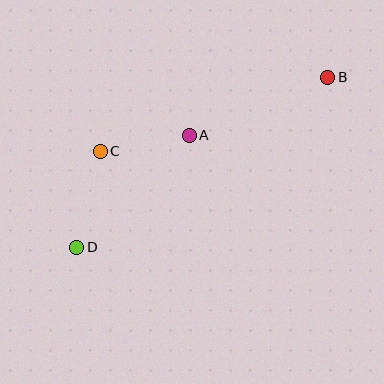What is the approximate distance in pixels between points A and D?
The distance between A and D is approximately 159 pixels.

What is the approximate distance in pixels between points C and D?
The distance between C and D is approximately 99 pixels.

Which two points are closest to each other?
Points A and C are closest to each other.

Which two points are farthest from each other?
Points B and D are farthest from each other.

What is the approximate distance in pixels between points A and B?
The distance between A and B is approximately 150 pixels.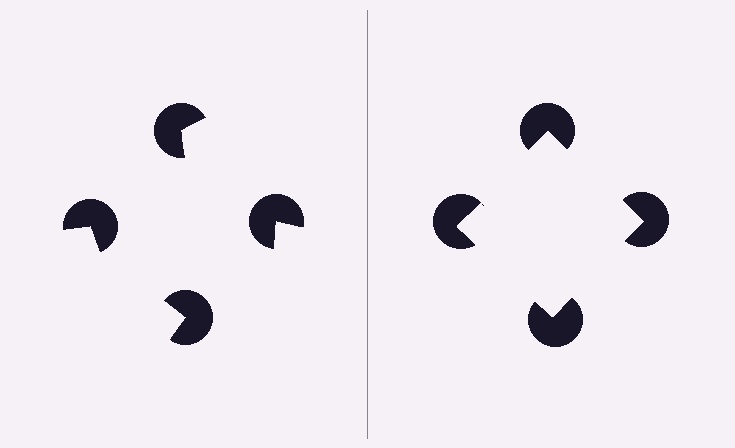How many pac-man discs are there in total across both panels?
8 — 4 on each side.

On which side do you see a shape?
An illusory square appears on the right side. On the left side the wedge cuts are rotated, so no coherent shape forms.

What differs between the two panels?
The pac-man discs are positioned identically on both sides; only the wedge orientations differ. On the right they align to a square; on the left they are misaligned.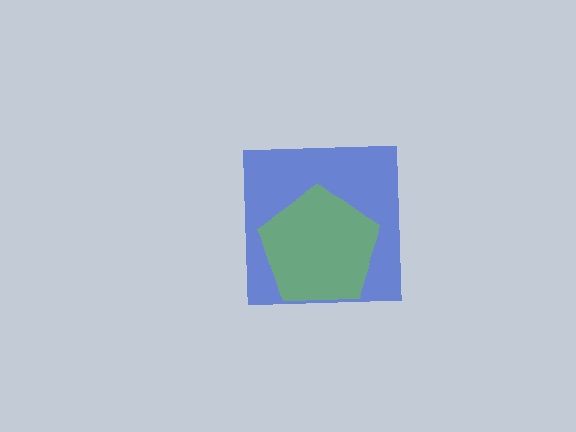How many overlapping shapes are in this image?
There are 2 overlapping shapes in the image.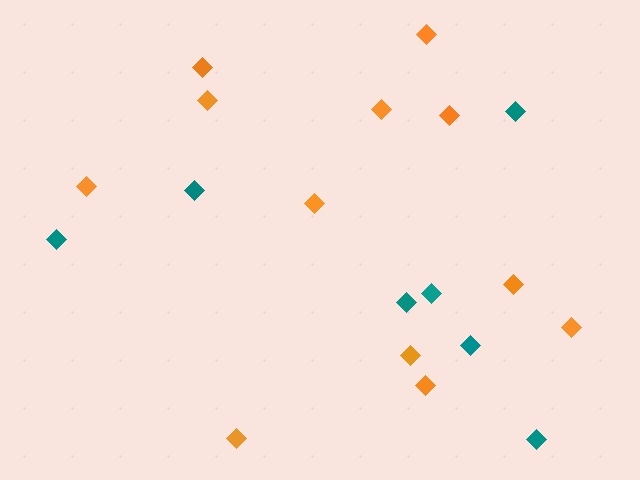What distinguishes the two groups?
There are 2 groups: one group of teal diamonds (7) and one group of orange diamonds (12).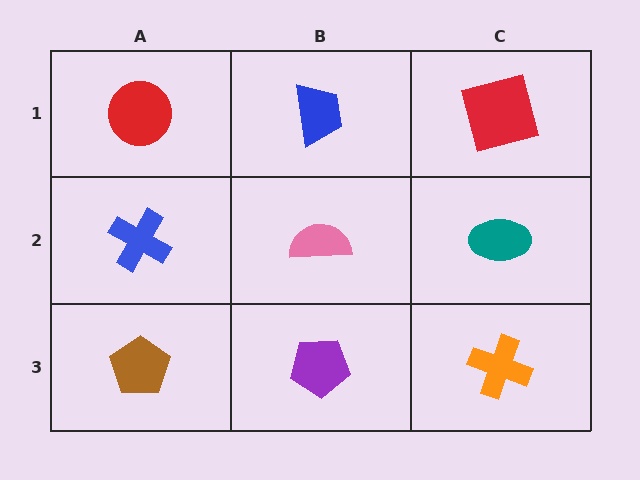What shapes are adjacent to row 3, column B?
A pink semicircle (row 2, column B), a brown pentagon (row 3, column A), an orange cross (row 3, column C).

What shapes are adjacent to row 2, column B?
A blue trapezoid (row 1, column B), a purple pentagon (row 3, column B), a blue cross (row 2, column A), a teal ellipse (row 2, column C).